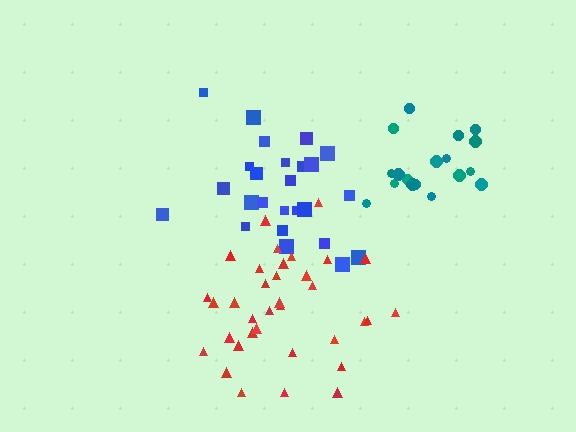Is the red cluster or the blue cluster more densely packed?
Red.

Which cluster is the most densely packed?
Teal.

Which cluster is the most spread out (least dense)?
Blue.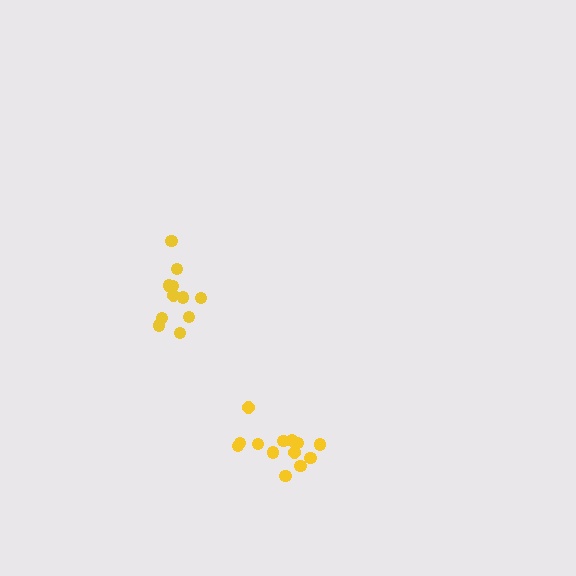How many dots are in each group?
Group 1: 13 dots, Group 2: 12 dots (25 total).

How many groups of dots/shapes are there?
There are 2 groups.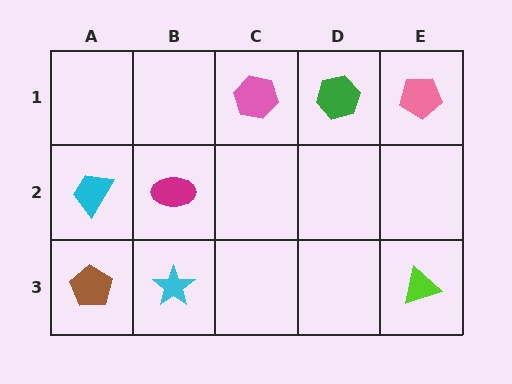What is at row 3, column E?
A lime triangle.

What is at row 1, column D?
A green hexagon.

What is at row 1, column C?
A pink hexagon.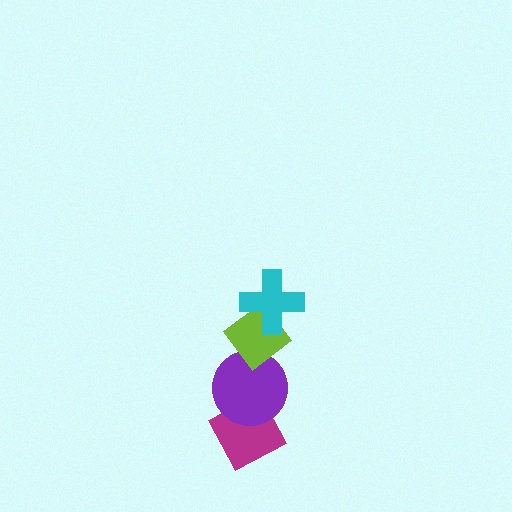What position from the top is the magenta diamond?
The magenta diamond is 4th from the top.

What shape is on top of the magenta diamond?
The purple circle is on top of the magenta diamond.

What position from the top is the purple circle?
The purple circle is 3rd from the top.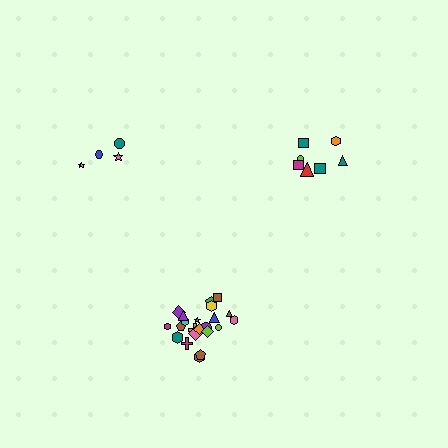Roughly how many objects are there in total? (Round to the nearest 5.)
Roughly 35 objects in total.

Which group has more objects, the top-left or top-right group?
The top-right group.